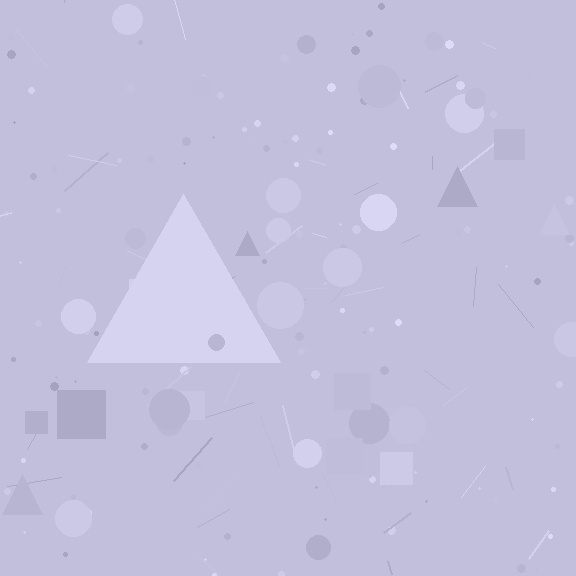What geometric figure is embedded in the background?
A triangle is embedded in the background.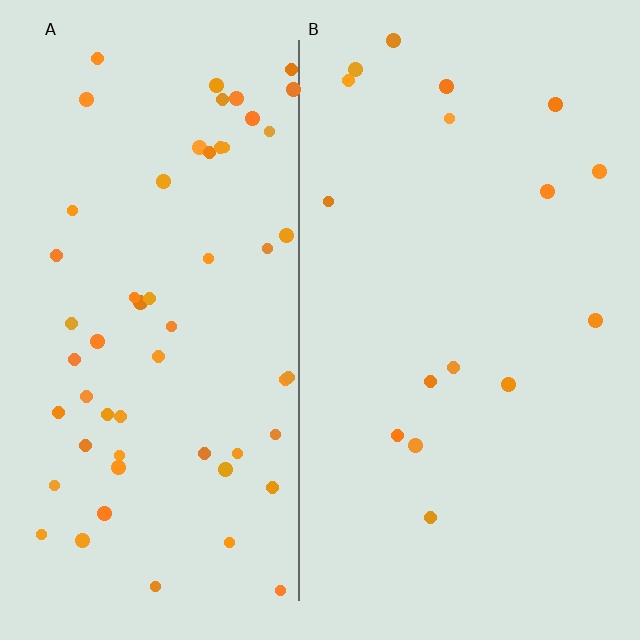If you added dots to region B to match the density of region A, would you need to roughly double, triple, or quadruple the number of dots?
Approximately quadruple.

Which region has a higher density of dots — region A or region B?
A (the left).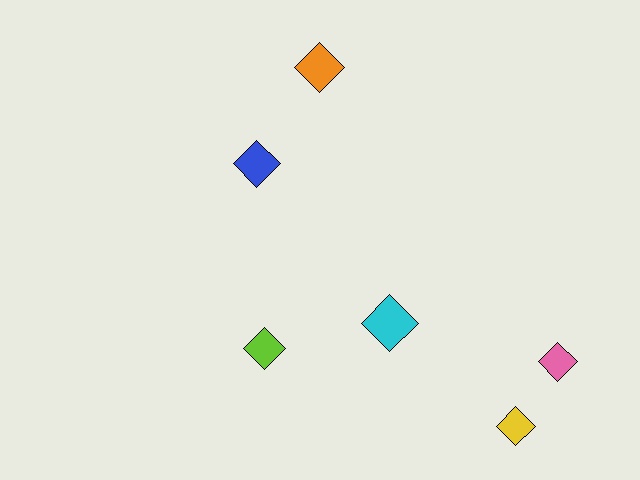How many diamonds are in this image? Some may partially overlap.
There are 6 diamonds.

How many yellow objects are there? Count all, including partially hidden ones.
There is 1 yellow object.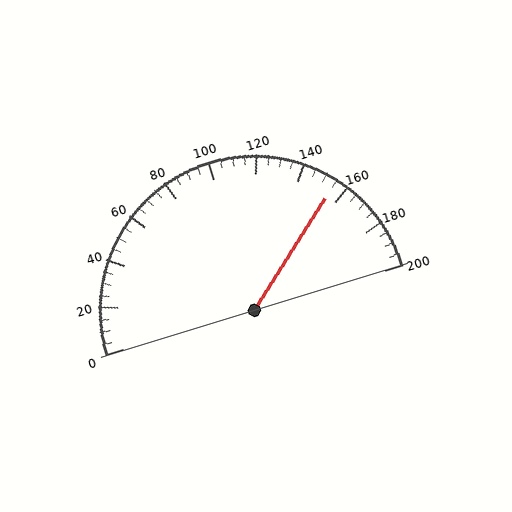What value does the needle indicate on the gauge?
The needle indicates approximately 155.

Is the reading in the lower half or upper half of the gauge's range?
The reading is in the upper half of the range (0 to 200).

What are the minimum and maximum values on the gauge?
The gauge ranges from 0 to 200.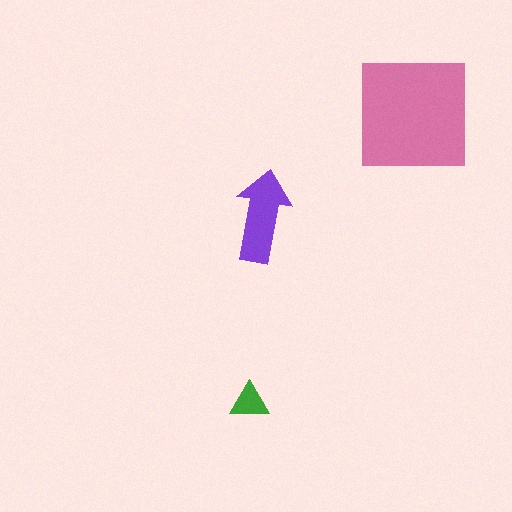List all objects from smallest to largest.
The green triangle, the purple arrow, the pink square.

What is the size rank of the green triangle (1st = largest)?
3rd.